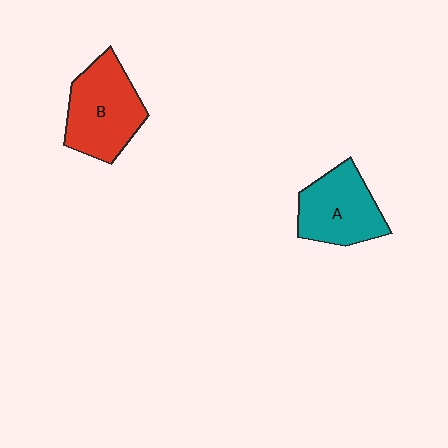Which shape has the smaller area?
Shape A (teal).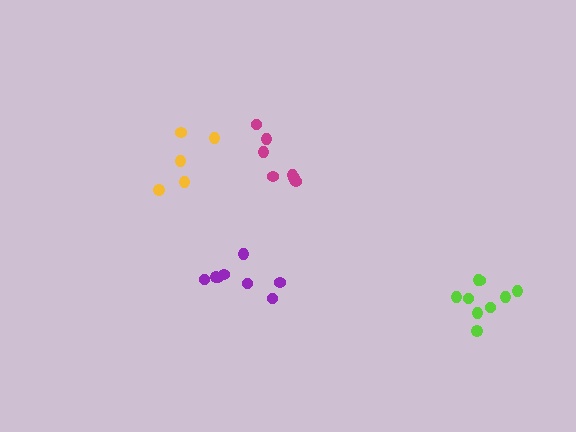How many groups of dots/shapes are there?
There are 4 groups.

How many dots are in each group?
Group 1: 8 dots, Group 2: 7 dots, Group 3: 5 dots, Group 4: 9 dots (29 total).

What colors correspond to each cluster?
The clusters are colored: purple, magenta, yellow, lime.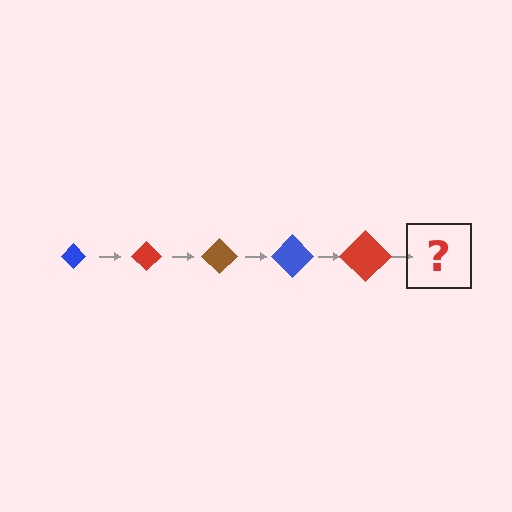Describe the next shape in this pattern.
It should be a brown diamond, larger than the previous one.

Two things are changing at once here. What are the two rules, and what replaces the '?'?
The two rules are that the diamond grows larger each step and the color cycles through blue, red, and brown. The '?' should be a brown diamond, larger than the previous one.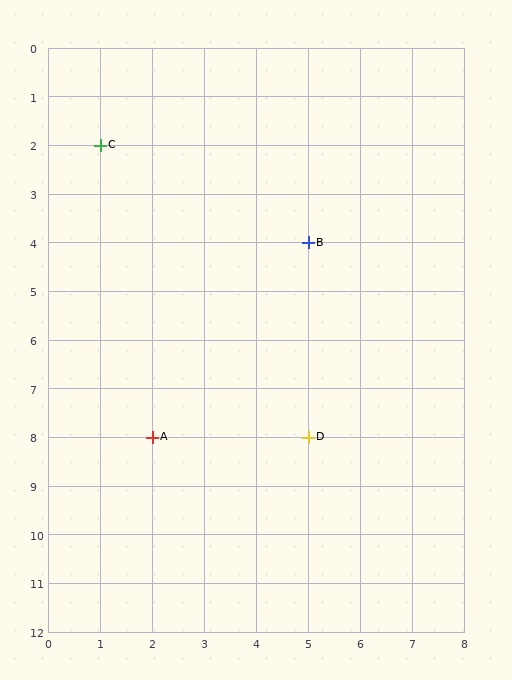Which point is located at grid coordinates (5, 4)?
Point B is at (5, 4).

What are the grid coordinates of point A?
Point A is at grid coordinates (2, 8).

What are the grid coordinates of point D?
Point D is at grid coordinates (5, 8).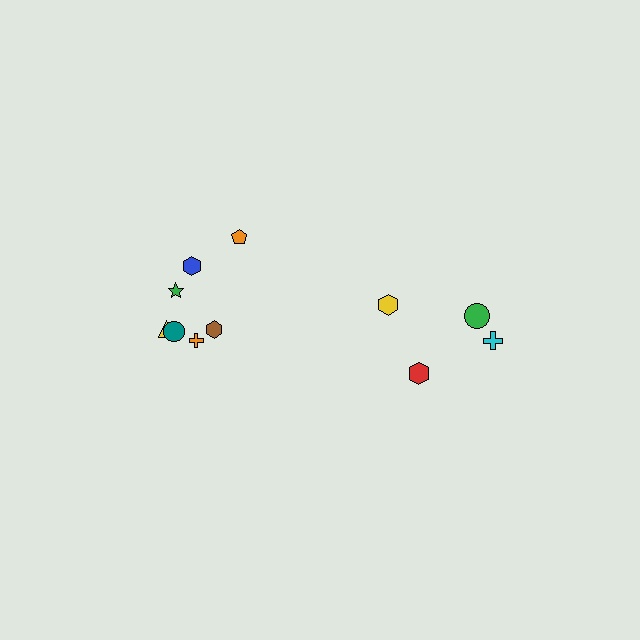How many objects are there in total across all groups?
There are 11 objects.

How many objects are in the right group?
There are 4 objects.